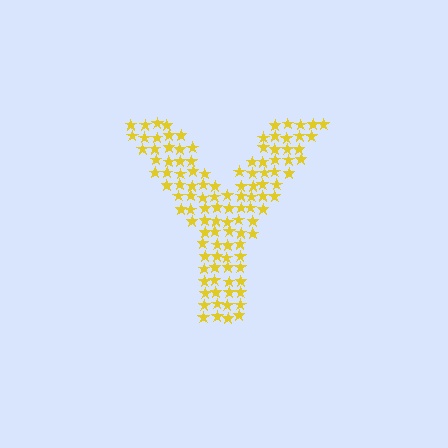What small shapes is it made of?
It is made of small stars.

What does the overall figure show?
The overall figure shows the letter Y.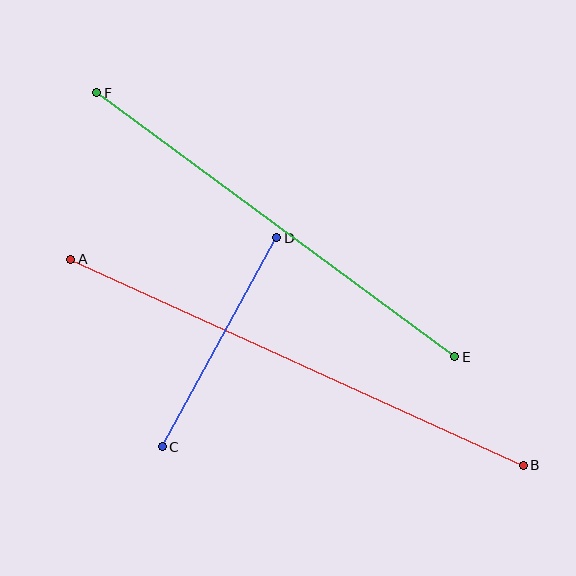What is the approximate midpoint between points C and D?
The midpoint is at approximately (220, 342) pixels.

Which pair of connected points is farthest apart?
Points A and B are farthest apart.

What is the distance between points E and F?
The distance is approximately 445 pixels.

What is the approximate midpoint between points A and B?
The midpoint is at approximately (297, 362) pixels.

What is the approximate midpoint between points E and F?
The midpoint is at approximately (276, 225) pixels.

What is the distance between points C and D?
The distance is approximately 238 pixels.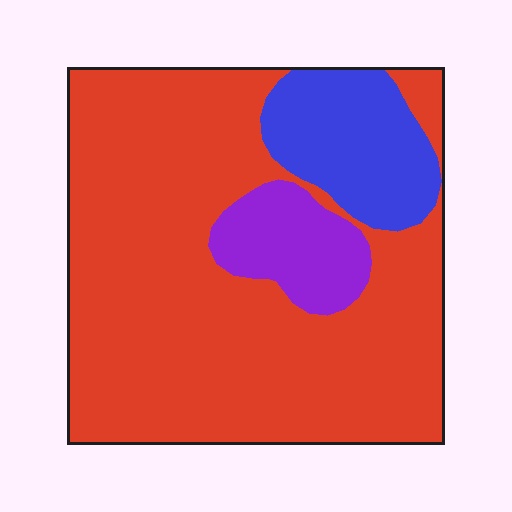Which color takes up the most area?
Red, at roughly 75%.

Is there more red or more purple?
Red.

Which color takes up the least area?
Purple, at roughly 10%.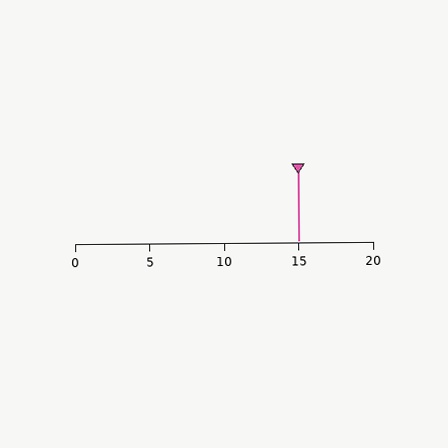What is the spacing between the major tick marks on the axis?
The major ticks are spaced 5 apart.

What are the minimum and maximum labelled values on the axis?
The axis runs from 0 to 20.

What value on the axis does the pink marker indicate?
The marker indicates approximately 15.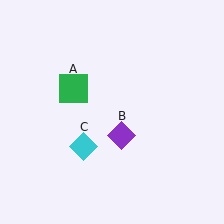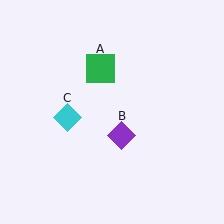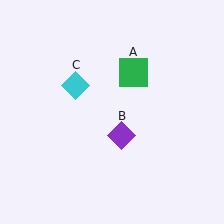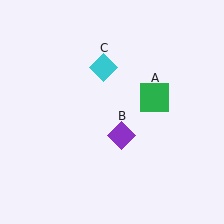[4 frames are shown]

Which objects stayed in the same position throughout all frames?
Purple diamond (object B) remained stationary.